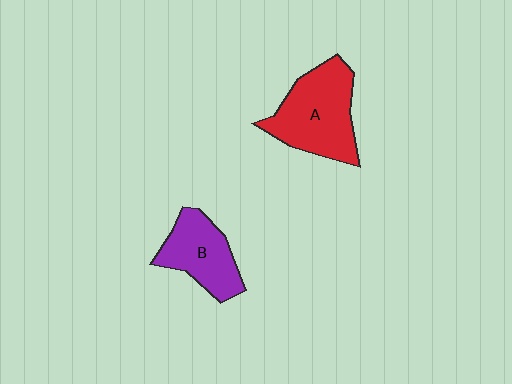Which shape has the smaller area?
Shape B (purple).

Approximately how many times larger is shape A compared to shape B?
Approximately 1.4 times.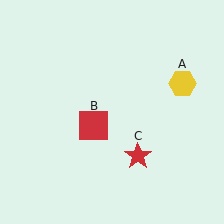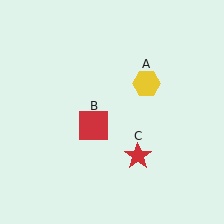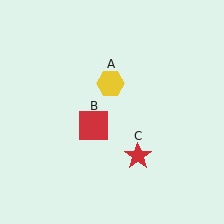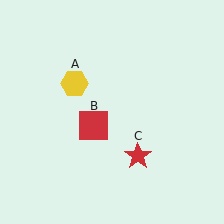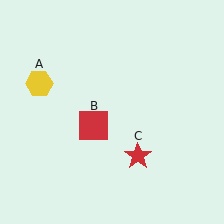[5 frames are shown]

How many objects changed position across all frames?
1 object changed position: yellow hexagon (object A).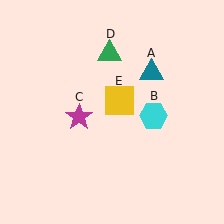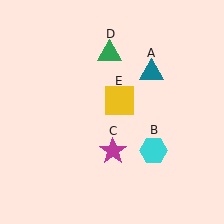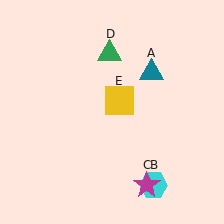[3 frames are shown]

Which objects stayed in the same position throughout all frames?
Teal triangle (object A) and green triangle (object D) and yellow square (object E) remained stationary.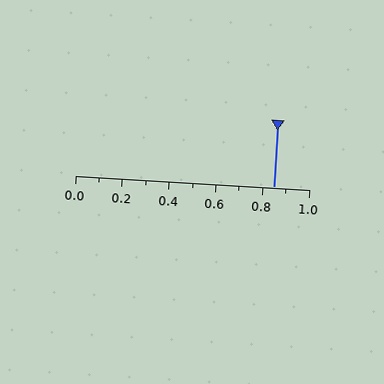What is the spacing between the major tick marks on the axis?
The major ticks are spaced 0.2 apart.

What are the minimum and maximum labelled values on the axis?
The axis runs from 0.0 to 1.0.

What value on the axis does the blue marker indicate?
The marker indicates approximately 0.85.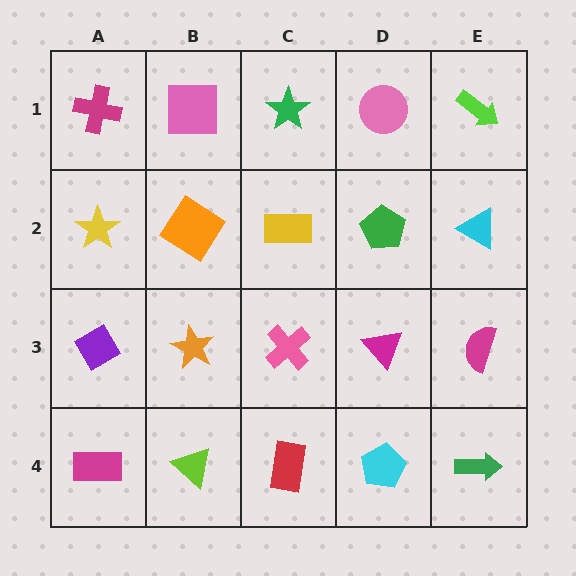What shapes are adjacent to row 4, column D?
A magenta triangle (row 3, column D), a red rectangle (row 4, column C), a green arrow (row 4, column E).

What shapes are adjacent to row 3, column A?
A yellow star (row 2, column A), a magenta rectangle (row 4, column A), an orange star (row 3, column B).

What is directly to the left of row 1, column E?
A pink circle.